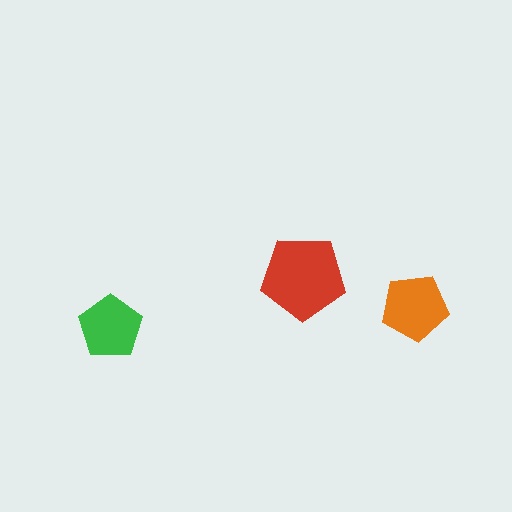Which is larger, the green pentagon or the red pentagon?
The red one.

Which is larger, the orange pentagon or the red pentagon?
The red one.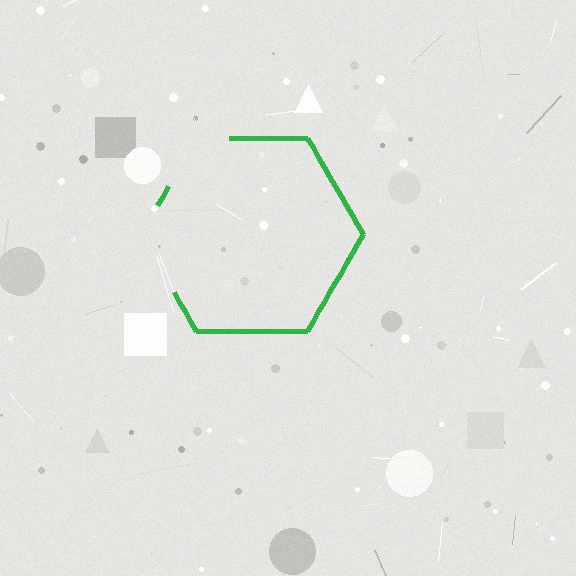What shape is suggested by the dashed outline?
The dashed outline suggests a hexagon.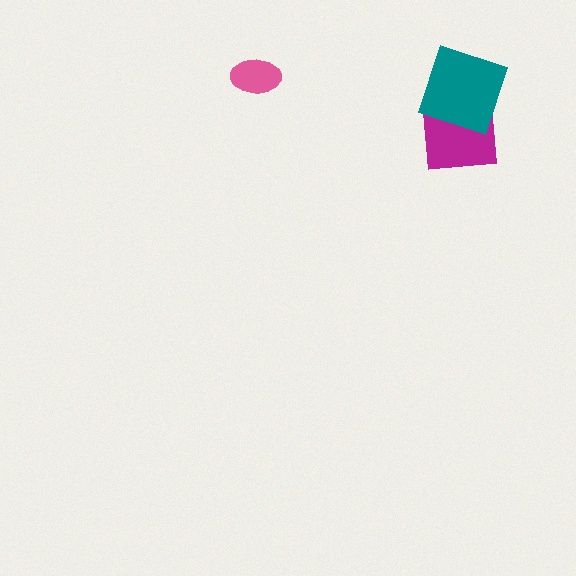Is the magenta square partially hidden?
Yes, it is partially covered by another shape.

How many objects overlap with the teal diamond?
1 object overlaps with the teal diamond.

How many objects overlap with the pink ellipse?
0 objects overlap with the pink ellipse.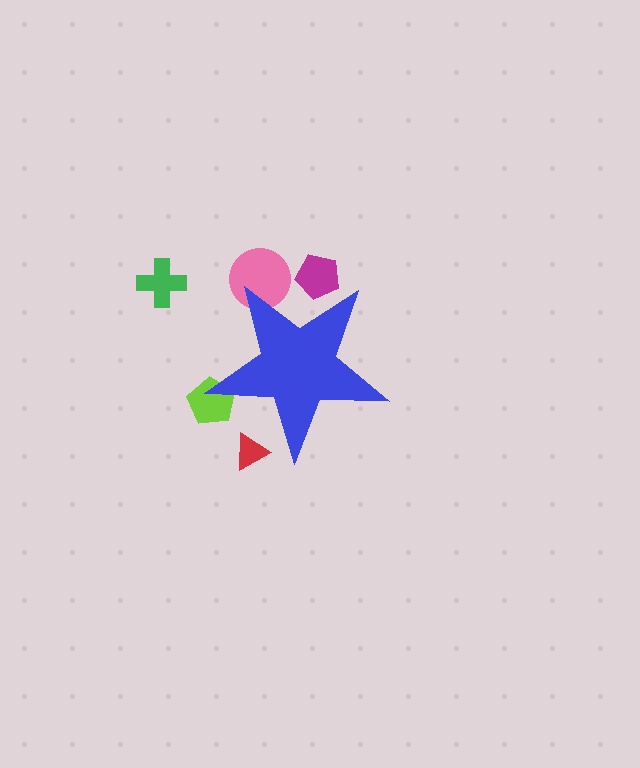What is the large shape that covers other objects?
A blue star.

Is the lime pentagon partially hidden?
Yes, the lime pentagon is partially hidden behind the blue star.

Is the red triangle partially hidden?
Yes, the red triangle is partially hidden behind the blue star.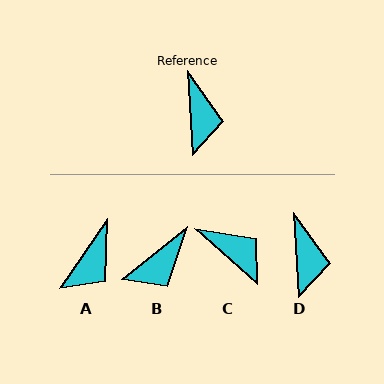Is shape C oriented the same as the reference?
No, it is off by about 45 degrees.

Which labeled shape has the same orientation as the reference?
D.